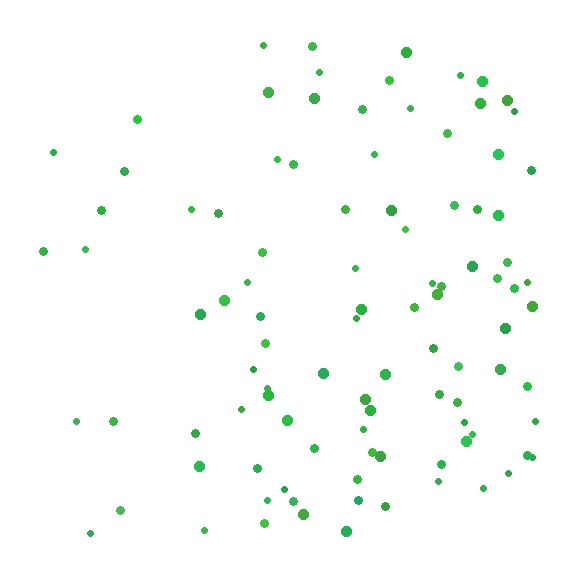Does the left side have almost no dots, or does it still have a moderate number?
Still a moderate number, just noticeably fewer than the right.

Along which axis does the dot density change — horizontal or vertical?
Horizontal.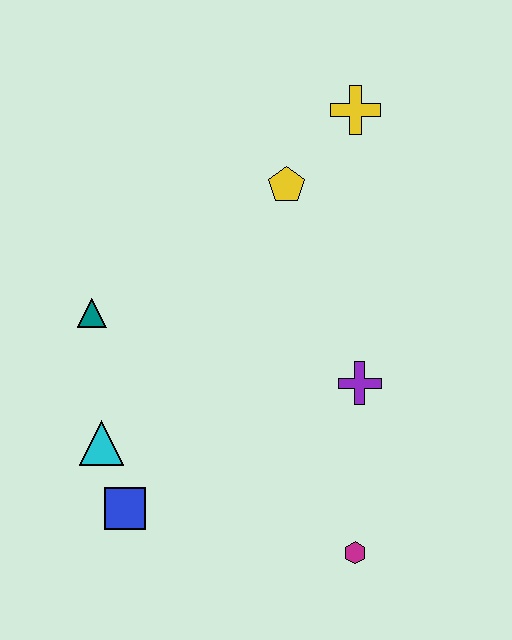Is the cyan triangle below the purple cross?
Yes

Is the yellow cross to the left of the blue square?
No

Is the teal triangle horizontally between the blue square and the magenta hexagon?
No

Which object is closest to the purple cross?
The magenta hexagon is closest to the purple cross.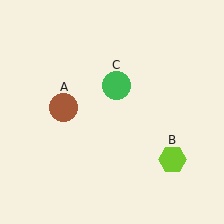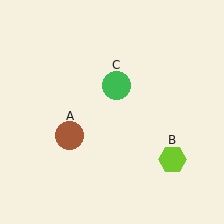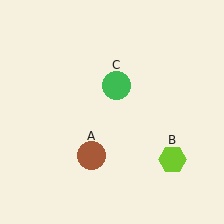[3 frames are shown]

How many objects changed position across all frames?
1 object changed position: brown circle (object A).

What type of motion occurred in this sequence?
The brown circle (object A) rotated counterclockwise around the center of the scene.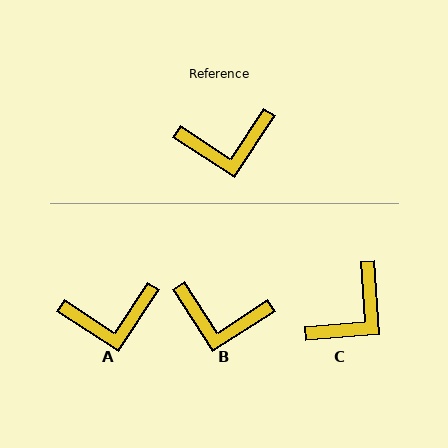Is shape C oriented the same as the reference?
No, it is off by about 37 degrees.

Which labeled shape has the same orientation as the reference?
A.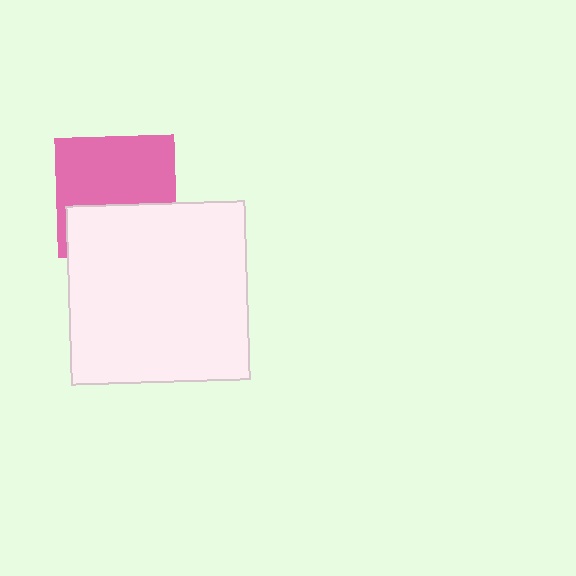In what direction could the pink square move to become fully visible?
The pink square could move up. That would shift it out from behind the white square entirely.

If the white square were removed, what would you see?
You would see the complete pink square.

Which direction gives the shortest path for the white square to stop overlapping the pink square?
Moving down gives the shortest separation.